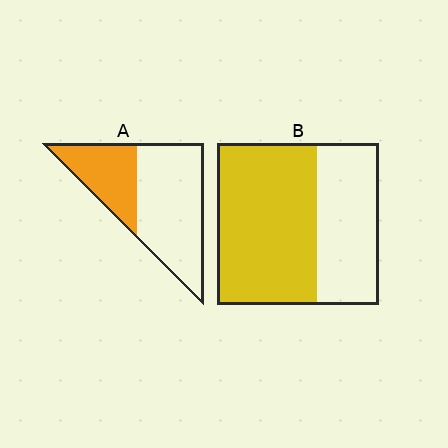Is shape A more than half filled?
No.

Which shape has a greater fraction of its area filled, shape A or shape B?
Shape B.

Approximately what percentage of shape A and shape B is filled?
A is approximately 35% and B is approximately 60%.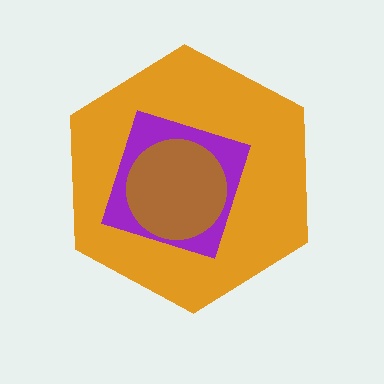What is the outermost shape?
The orange hexagon.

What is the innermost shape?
The brown circle.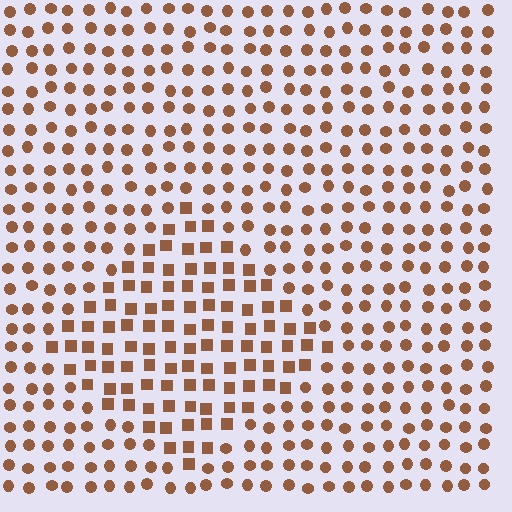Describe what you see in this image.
The image is filled with small brown elements arranged in a uniform grid. A diamond-shaped region contains squares, while the surrounding area contains circles. The boundary is defined purely by the change in element shape.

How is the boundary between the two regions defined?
The boundary is defined by a change in element shape: squares inside vs. circles outside. All elements share the same color and spacing.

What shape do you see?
I see a diamond.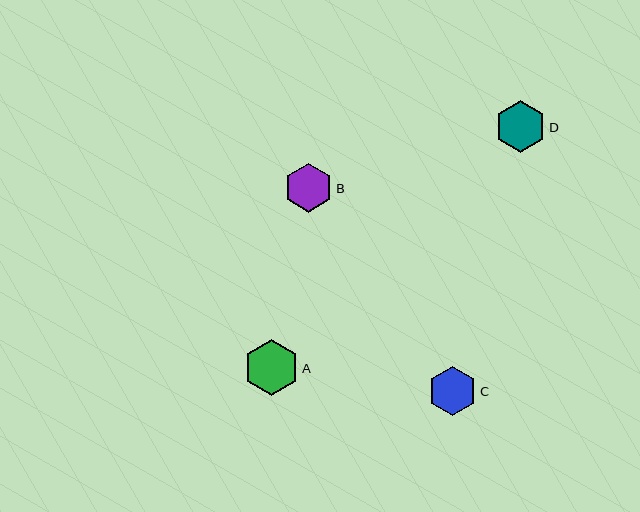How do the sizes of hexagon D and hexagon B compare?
Hexagon D and hexagon B are approximately the same size.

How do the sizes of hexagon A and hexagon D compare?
Hexagon A and hexagon D are approximately the same size.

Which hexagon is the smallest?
Hexagon C is the smallest with a size of approximately 49 pixels.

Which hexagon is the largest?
Hexagon A is the largest with a size of approximately 55 pixels.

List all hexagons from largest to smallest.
From largest to smallest: A, D, B, C.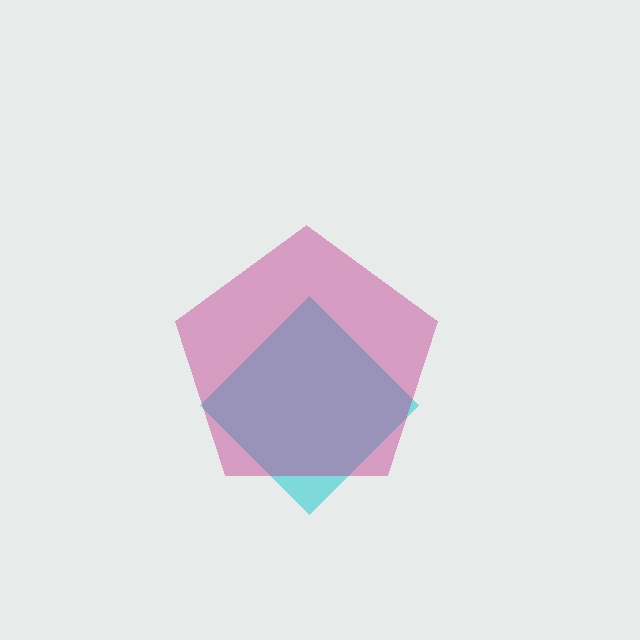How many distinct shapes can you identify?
There are 2 distinct shapes: a cyan diamond, a magenta pentagon.